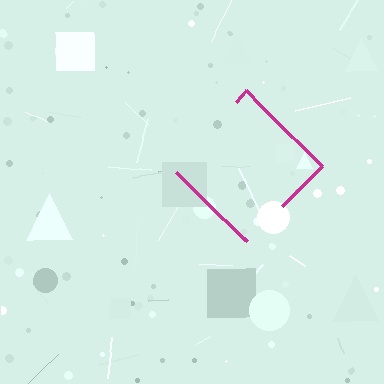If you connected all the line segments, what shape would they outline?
They would outline a diamond.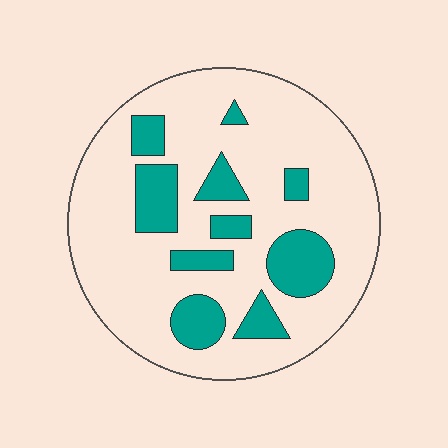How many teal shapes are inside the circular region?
10.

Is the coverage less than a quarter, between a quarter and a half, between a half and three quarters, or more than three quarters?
Less than a quarter.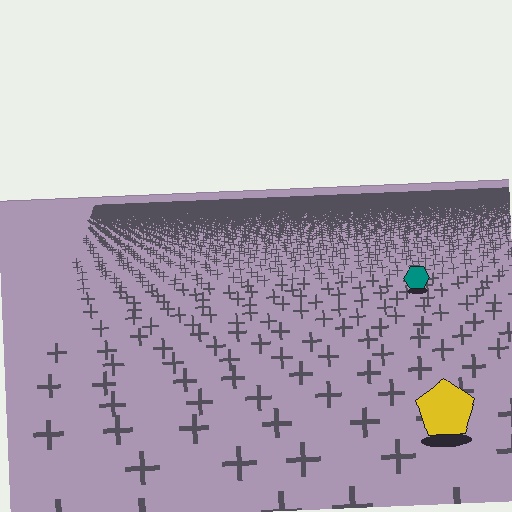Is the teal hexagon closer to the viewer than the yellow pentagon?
No. The yellow pentagon is closer — you can tell from the texture gradient: the ground texture is coarser near it.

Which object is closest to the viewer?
The yellow pentagon is closest. The texture marks near it are larger and more spread out.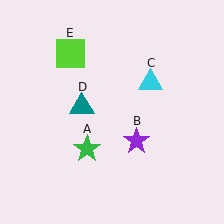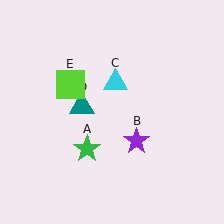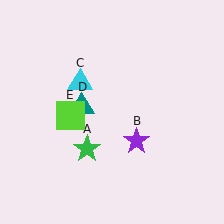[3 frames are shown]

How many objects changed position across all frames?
2 objects changed position: cyan triangle (object C), lime square (object E).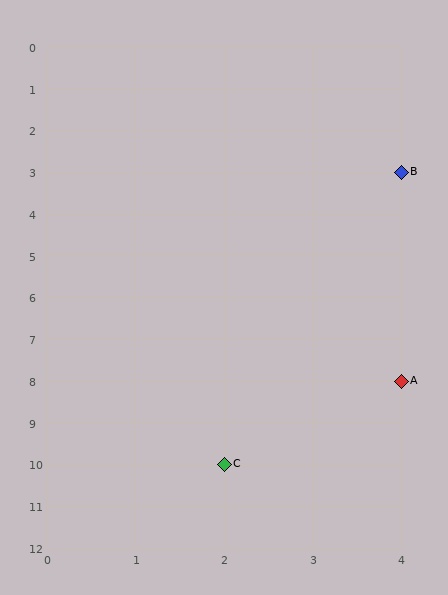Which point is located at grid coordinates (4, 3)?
Point B is at (4, 3).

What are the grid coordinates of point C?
Point C is at grid coordinates (2, 10).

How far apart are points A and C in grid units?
Points A and C are 2 columns and 2 rows apart (about 2.8 grid units diagonally).